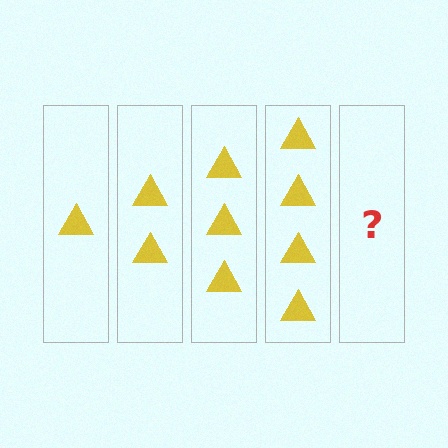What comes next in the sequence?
The next element should be 5 triangles.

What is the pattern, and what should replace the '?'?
The pattern is that each step adds one more triangle. The '?' should be 5 triangles.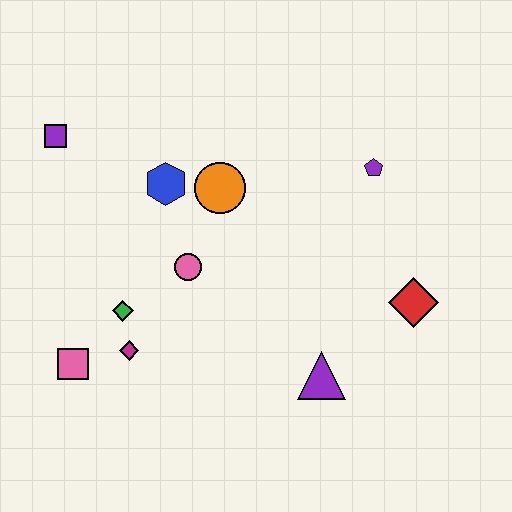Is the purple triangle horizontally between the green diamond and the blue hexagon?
No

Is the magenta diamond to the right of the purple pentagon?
No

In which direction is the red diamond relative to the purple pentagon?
The red diamond is below the purple pentagon.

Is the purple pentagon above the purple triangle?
Yes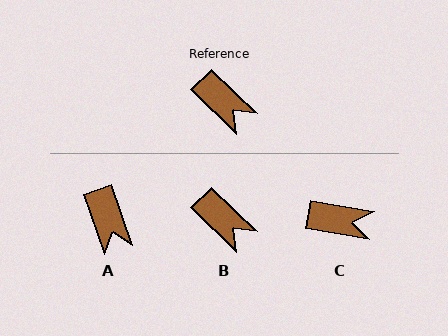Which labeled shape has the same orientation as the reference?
B.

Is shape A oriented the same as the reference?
No, it is off by about 27 degrees.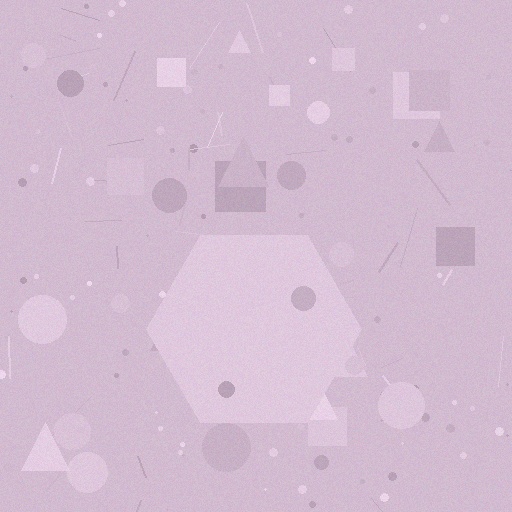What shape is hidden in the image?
A hexagon is hidden in the image.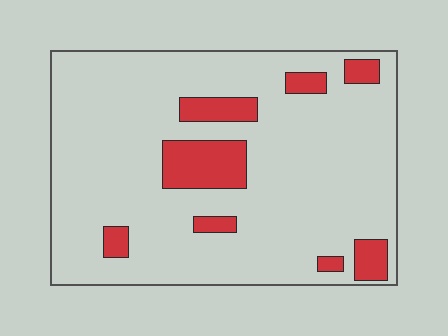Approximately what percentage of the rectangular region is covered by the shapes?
Approximately 15%.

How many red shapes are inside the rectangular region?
8.